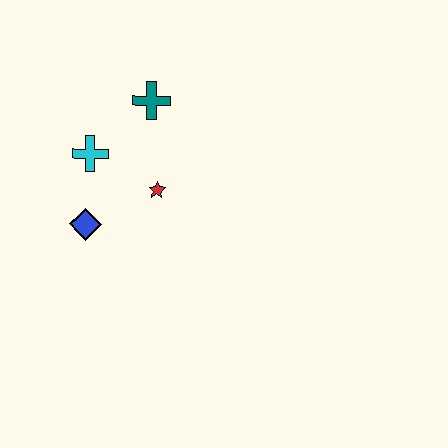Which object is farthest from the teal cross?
The blue diamond is farthest from the teal cross.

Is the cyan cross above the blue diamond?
Yes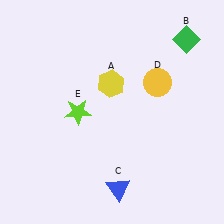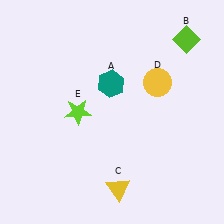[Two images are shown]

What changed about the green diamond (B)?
In Image 1, B is green. In Image 2, it changed to lime.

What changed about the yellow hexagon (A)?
In Image 1, A is yellow. In Image 2, it changed to teal.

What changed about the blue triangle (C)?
In Image 1, C is blue. In Image 2, it changed to yellow.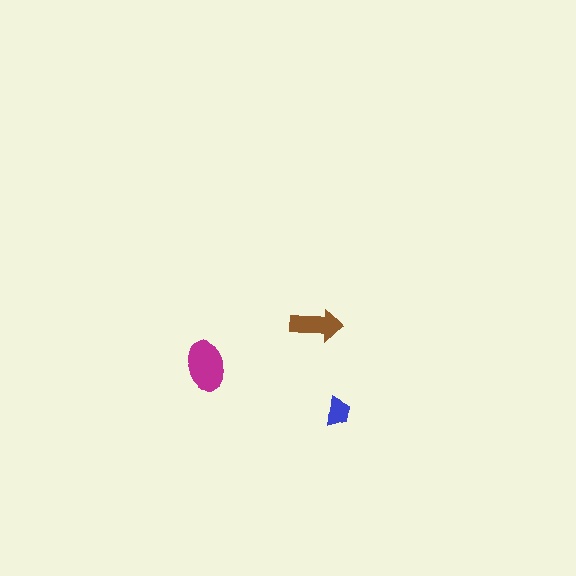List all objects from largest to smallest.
The magenta ellipse, the brown arrow, the blue trapezoid.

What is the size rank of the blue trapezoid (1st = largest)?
3rd.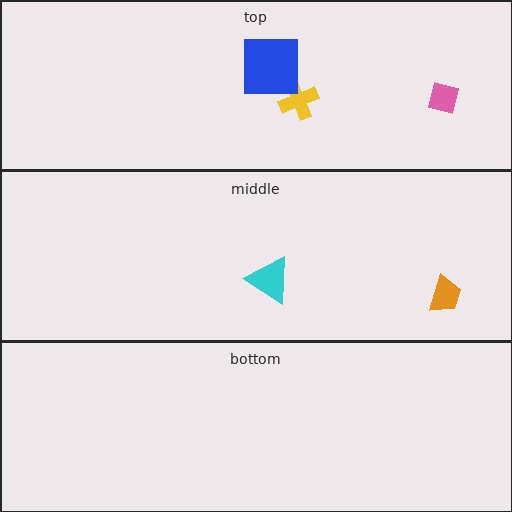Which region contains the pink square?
The top region.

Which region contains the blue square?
The top region.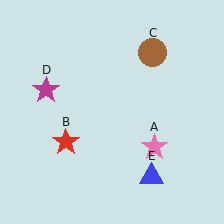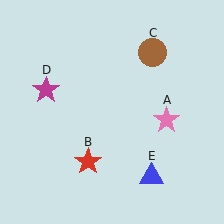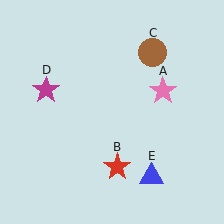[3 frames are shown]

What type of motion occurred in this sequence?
The pink star (object A), red star (object B) rotated counterclockwise around the center of the scene.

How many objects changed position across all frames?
2 objects changed position: pink star (object A), red star (object B).